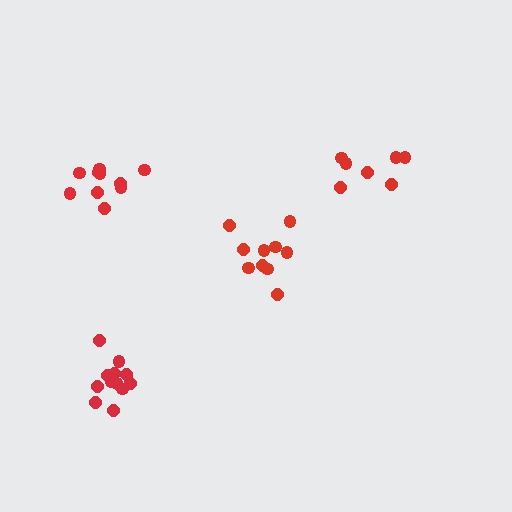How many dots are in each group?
Group 1: 10 dots, Group 2: 7 dots, Group 3: 10 dots, Group 4: 12 dots (39 total).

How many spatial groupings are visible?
There are 4 spatial groupings.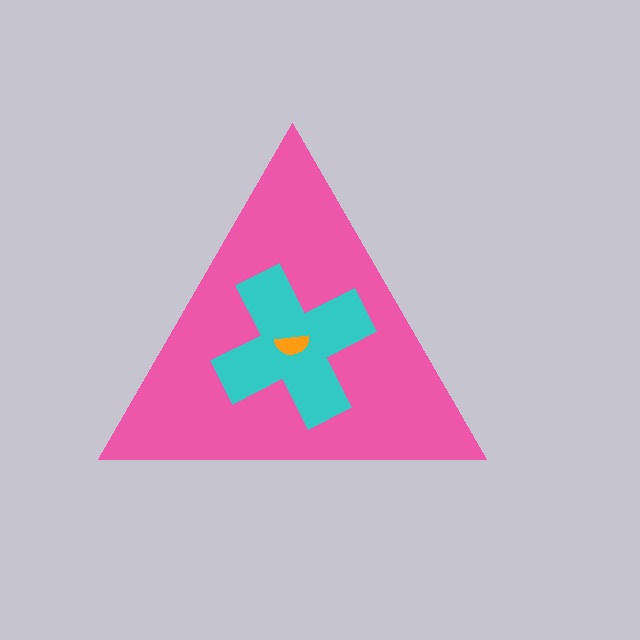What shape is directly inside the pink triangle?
The cyan cross.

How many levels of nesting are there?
3.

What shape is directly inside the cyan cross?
The orange semicircle.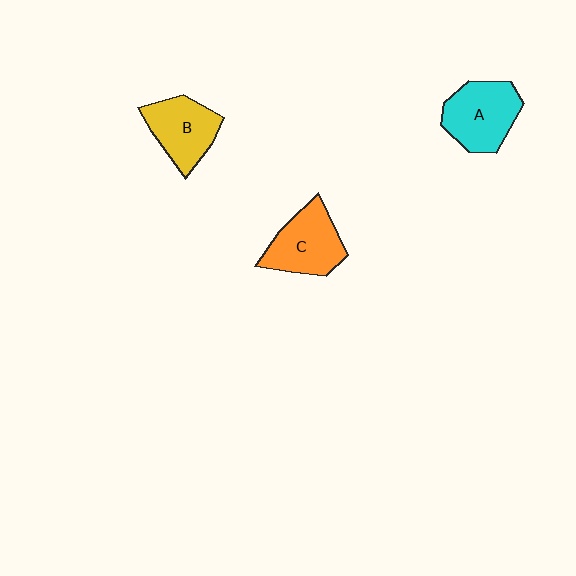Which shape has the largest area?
Shape A (cyan).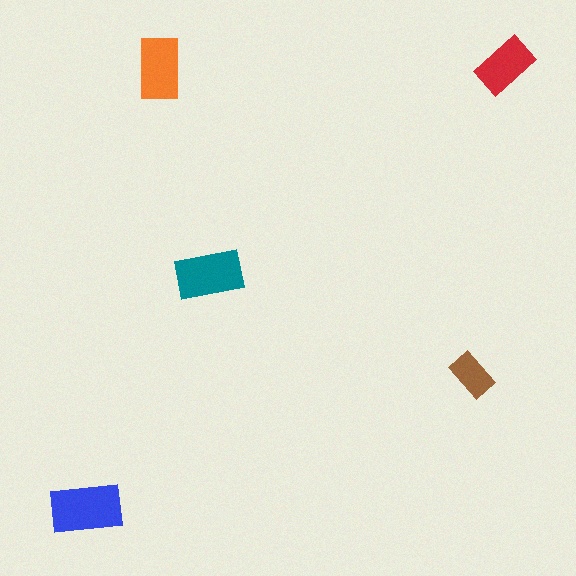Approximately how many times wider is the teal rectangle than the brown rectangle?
About 1.5 times wider.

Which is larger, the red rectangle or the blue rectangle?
The blue one.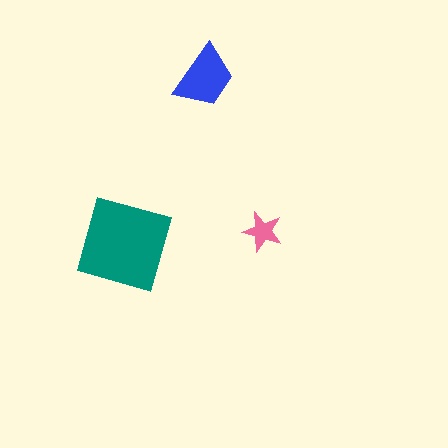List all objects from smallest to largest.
The pink star, the blue trapezoid, the teal diamond.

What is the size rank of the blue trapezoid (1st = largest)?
2nd.